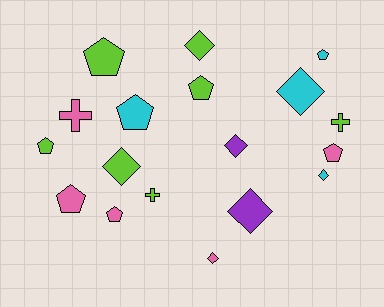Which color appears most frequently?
Lime, with 7 objects.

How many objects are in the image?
There are 18 objects.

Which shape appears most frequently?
Pentagon, with 8 objects.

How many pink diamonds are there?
There is 1 pink diamond.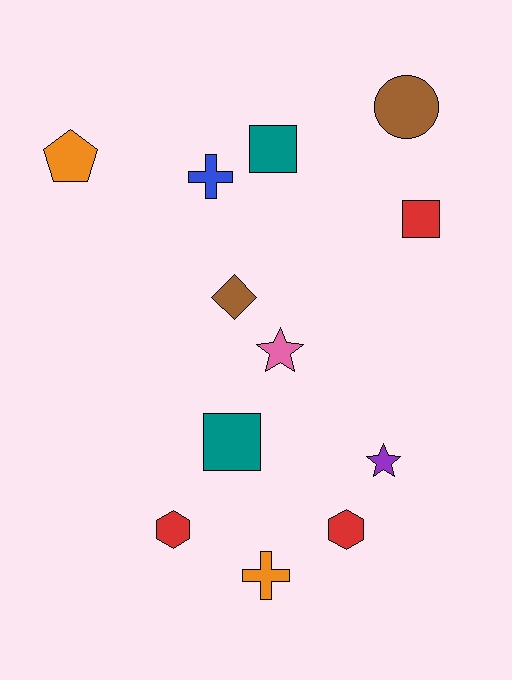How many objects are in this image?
There are 12 objects.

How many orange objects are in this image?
There are 2 orange objects.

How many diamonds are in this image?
There is 1 diamond.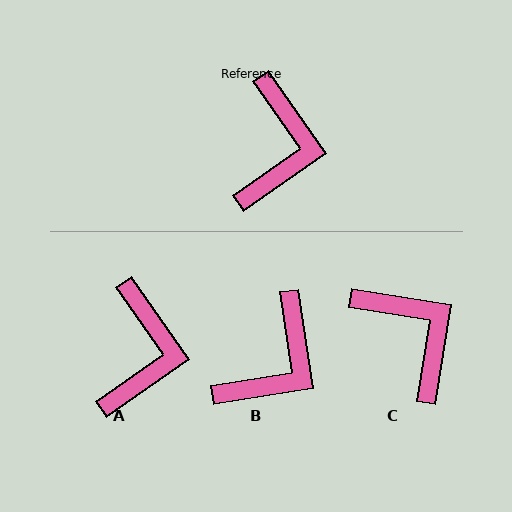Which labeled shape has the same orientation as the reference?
A.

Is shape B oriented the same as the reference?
No, it is off by about 26 degrees.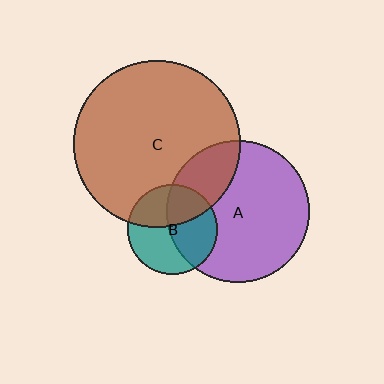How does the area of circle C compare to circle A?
Approximately 1.4 times.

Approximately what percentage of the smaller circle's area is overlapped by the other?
Approximately 40%.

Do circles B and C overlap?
Yes.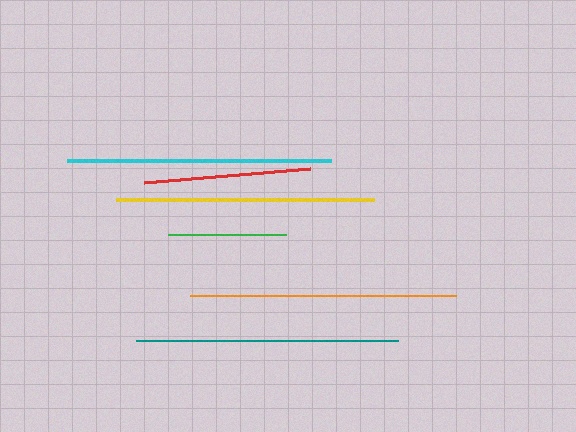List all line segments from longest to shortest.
From longest to shortest: orange, cyan, teal, yellow, red, green.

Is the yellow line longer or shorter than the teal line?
The teal line is longer than the yellow line.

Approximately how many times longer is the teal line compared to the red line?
The teal line is approximately 1.6 times the length of the red line.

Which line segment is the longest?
The orange line is the longest at approximately 266 pixels.